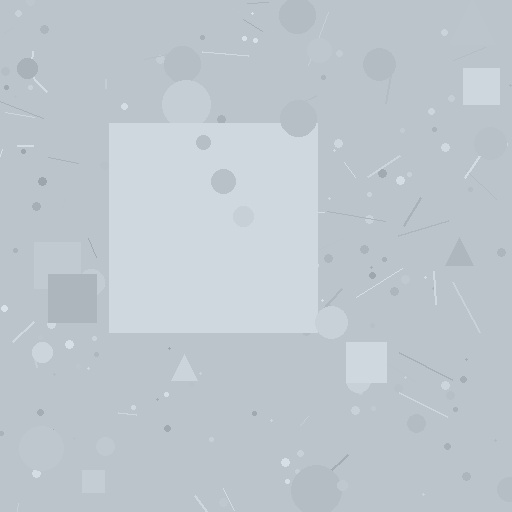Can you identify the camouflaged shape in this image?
The camouflaged shape is a square.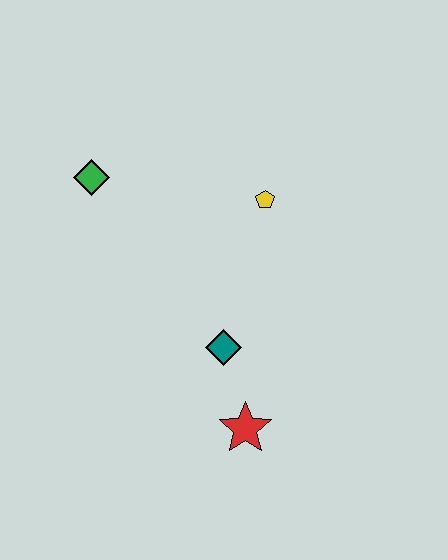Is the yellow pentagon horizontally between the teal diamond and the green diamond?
No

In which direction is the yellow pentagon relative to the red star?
The yellow pentagon is above the red star.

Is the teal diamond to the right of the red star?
No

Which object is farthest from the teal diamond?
The green diamond is farthest from the teal diamond.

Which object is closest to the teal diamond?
The red star is closest to the teal diamond.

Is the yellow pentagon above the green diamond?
No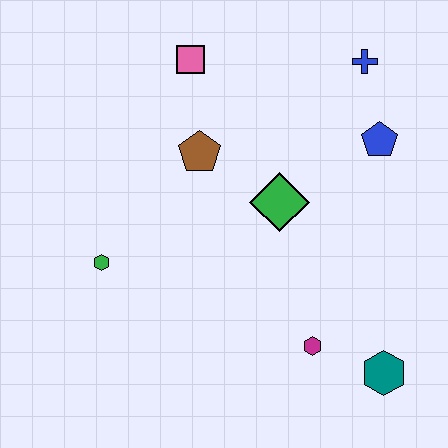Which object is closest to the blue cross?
The blue pentagon is closest to the blue cross.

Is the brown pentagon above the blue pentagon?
No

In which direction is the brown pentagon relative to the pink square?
The brown pentagon is below the pink square.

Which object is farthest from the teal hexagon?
The pink square is farthest from the teal hexagon.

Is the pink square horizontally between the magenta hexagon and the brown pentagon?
No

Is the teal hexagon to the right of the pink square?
Yes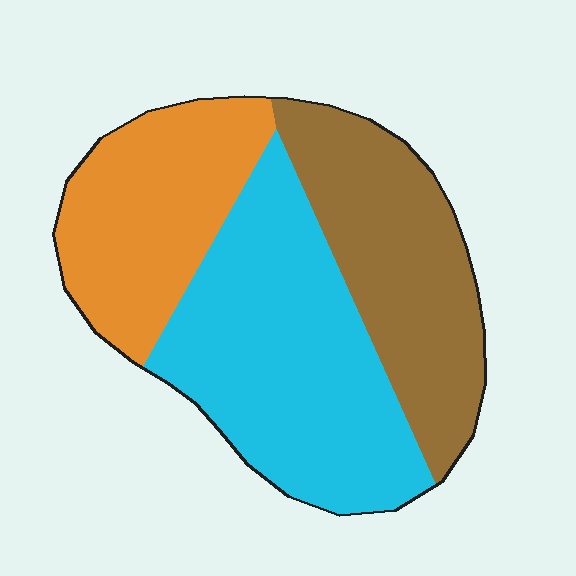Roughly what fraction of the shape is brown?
Brown covers about 30% of the shape.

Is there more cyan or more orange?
Cyan.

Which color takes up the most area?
Cyan, at roughly 40%.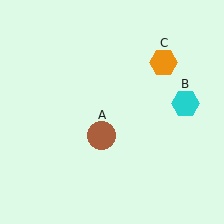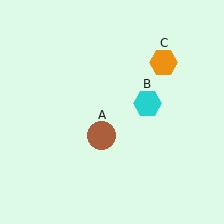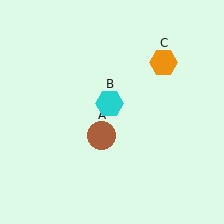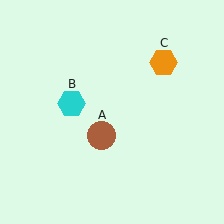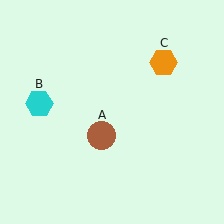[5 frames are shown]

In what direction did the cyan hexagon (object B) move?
The cyan hexagon (object B) moved left.